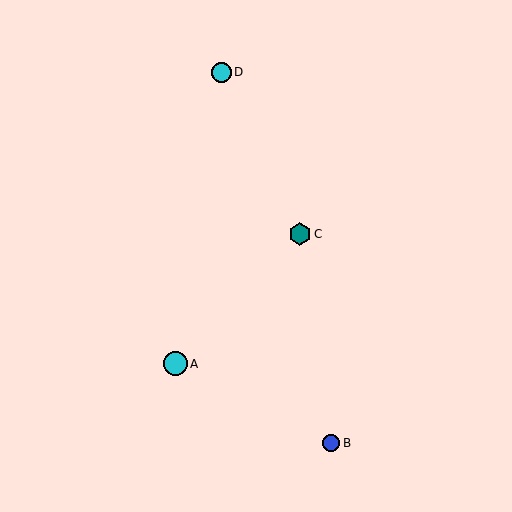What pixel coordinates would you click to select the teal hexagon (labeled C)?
Click at (300, 234) to select the teal hexagon C.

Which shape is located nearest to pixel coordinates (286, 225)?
The teal hexagon (labeled C) at (300, 234) is nearest to that location.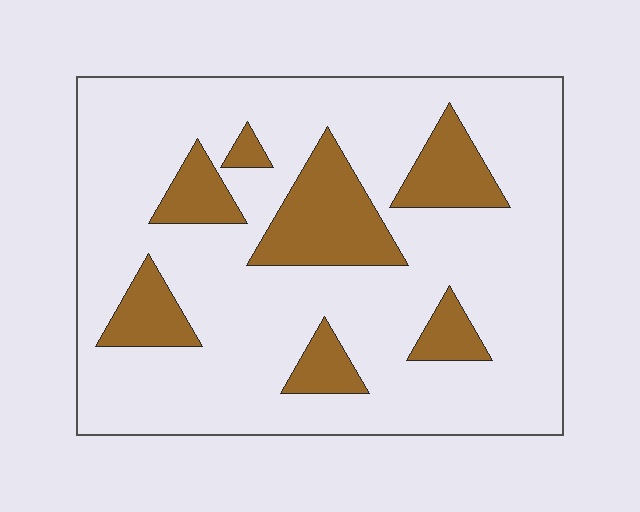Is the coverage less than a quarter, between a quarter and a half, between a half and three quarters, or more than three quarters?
Less than a quarter.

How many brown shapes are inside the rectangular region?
7.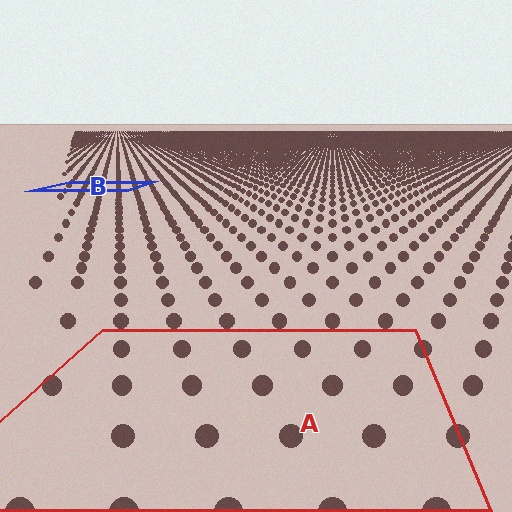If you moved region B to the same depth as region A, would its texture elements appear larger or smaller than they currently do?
They would appear larger. At a closer depth, the same texture elements are projected at a bigger on-screen size.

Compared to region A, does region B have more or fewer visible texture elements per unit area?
Region B has more texture elements per unit area — they are packed more densely because it is farther away.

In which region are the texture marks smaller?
The texture marks are smaller in region B, because it is farther away.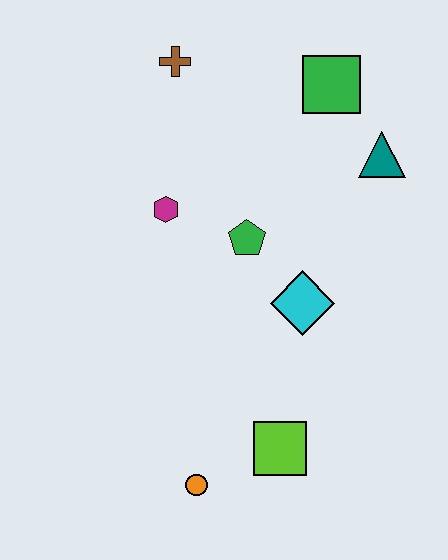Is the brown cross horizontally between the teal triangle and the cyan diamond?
No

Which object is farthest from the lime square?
The brown cross is farthest from the lime square.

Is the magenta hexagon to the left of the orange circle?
Yes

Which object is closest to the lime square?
The orange circle is closest to the lime square.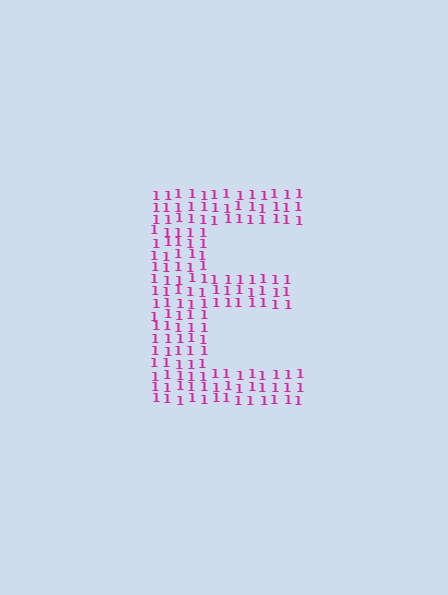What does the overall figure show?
The overall figure shows the letter E.